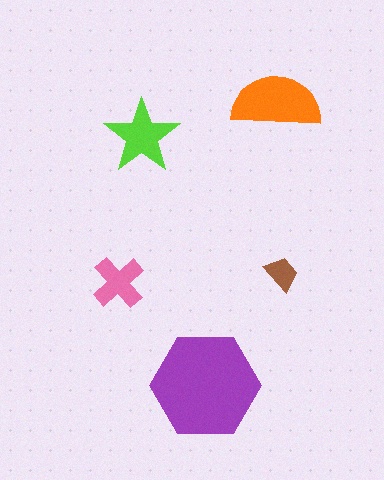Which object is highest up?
The orange semicircle is topmost.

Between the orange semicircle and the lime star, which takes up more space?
The orange semicircle.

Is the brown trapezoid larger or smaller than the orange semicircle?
Smaller.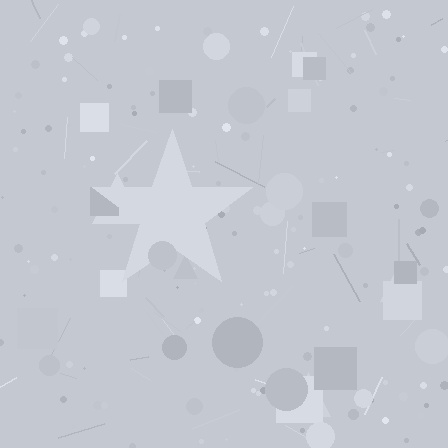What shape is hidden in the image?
A star is hidden in the image.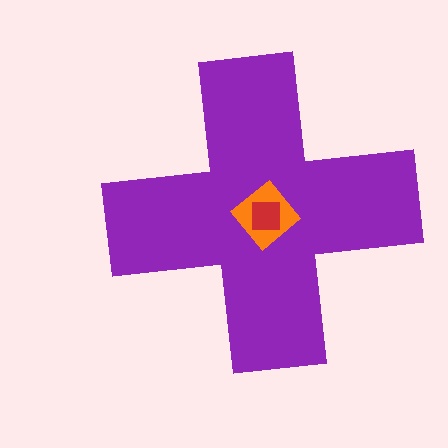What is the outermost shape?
The purple cross.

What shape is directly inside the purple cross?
The orange diamond.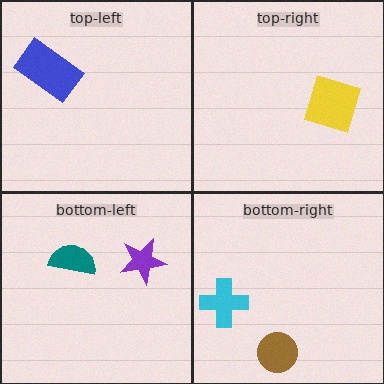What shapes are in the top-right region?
The yellow diamond.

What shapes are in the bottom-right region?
The brown circle, the cyan cross.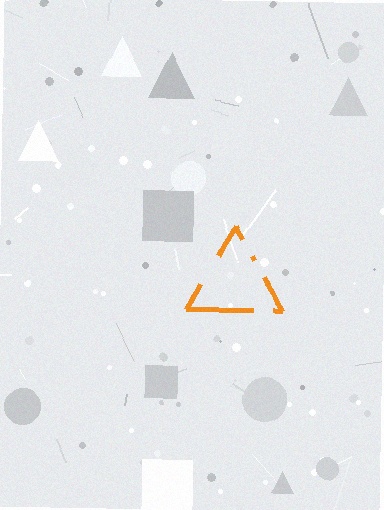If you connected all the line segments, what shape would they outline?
They would outline a triangle.